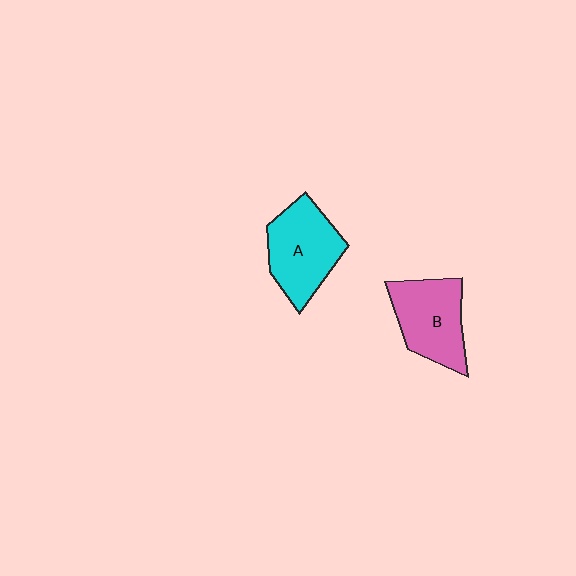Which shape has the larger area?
Shape A (cyan).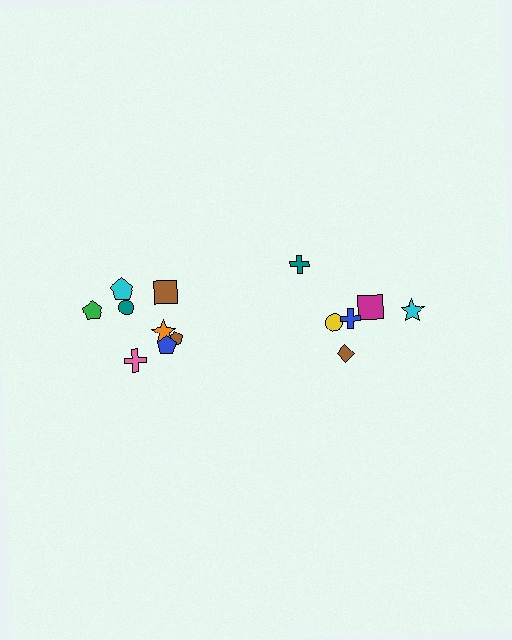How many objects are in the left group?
There are 8 objects.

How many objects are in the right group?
There are 6 objects.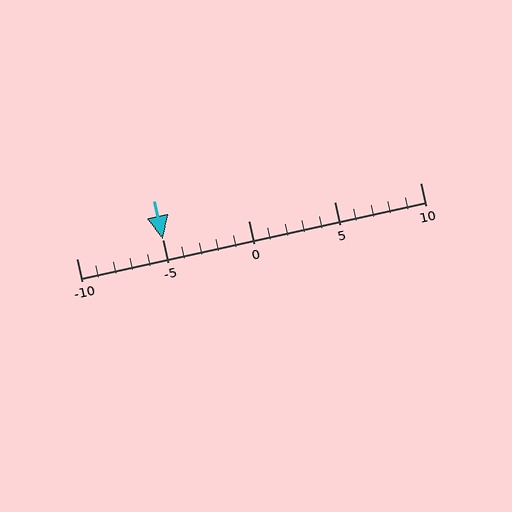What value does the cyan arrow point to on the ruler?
The cyan arrow points to approximately -5.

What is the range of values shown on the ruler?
The ruler shows values from -10 to 10.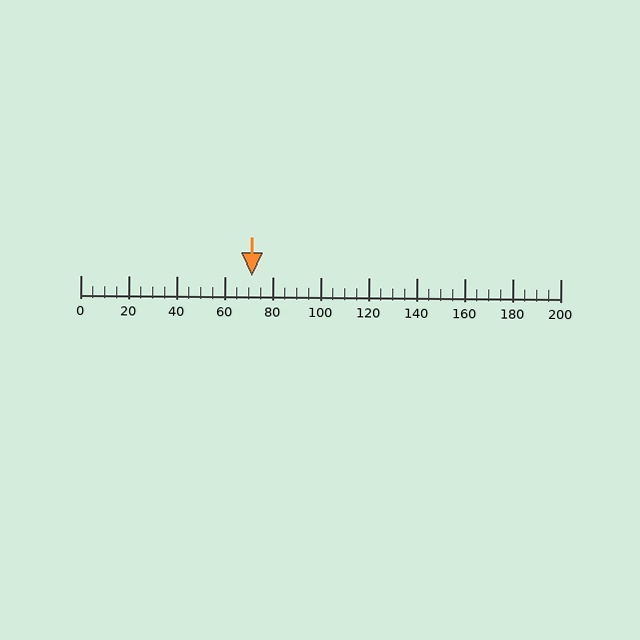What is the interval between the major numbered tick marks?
The major tick marks are spaced 20 units apart.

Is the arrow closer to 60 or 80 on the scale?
The arrow is closer to 80.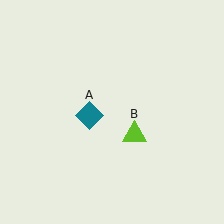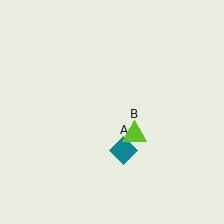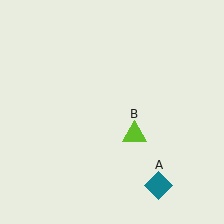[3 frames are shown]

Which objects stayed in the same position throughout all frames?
Lime triangle (object B) remained stationary.